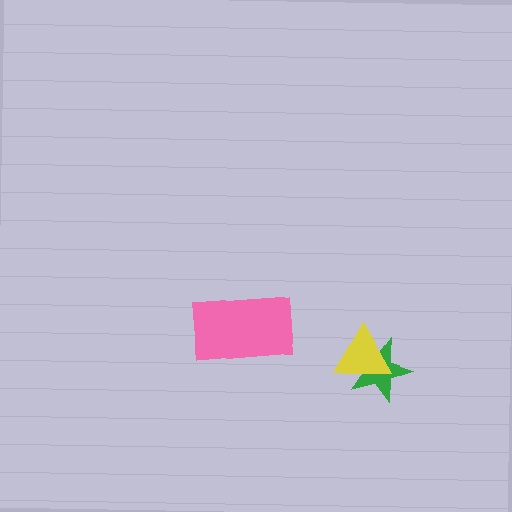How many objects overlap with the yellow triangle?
1 object overlaps with the yellow triangle.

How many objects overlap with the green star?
1 object overlaps with the green star.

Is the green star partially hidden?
Yes, it is partially covered by another shape.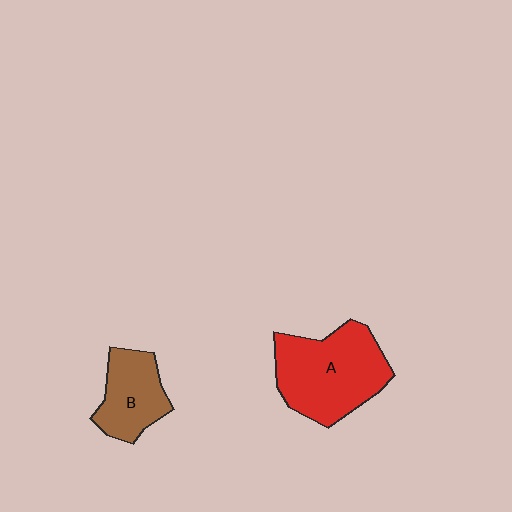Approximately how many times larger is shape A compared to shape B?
Approximately 1.7 times.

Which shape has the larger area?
Shape A (red).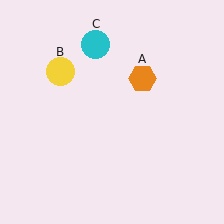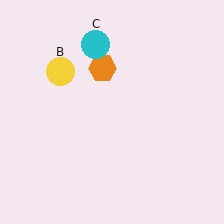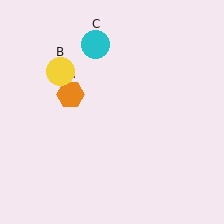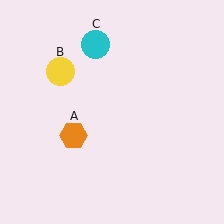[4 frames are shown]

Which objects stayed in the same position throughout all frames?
Yellow circle (object B) and cyan circle (object C) remained stationary.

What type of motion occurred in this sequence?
The orange hexagon (object A) rotated counterclockwise around the center of the scene.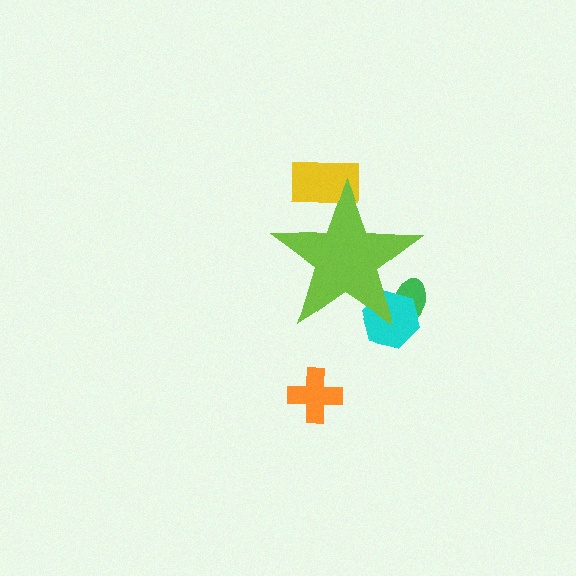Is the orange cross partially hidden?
No, the orange cross is fully visible.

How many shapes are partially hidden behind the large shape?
3 shapes are partially hidden.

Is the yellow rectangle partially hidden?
Yes, the yellow rectangle is partially hidden behind the lime star.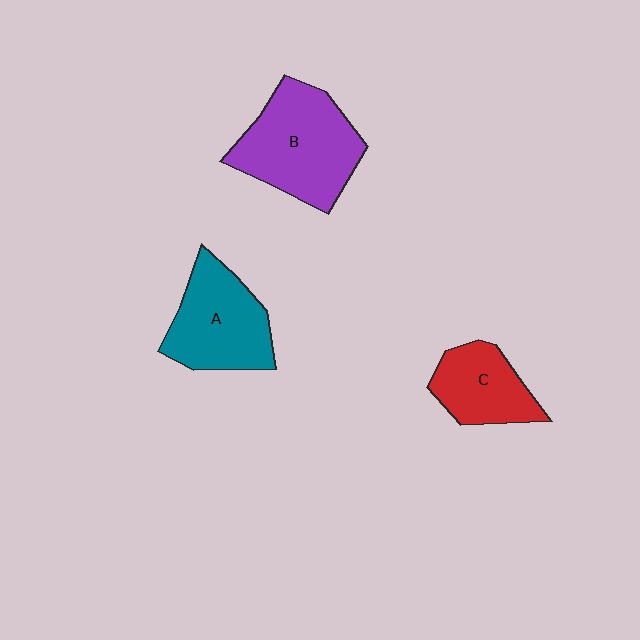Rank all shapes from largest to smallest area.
From largest to smallest: B (purple), A (teal), C (red).